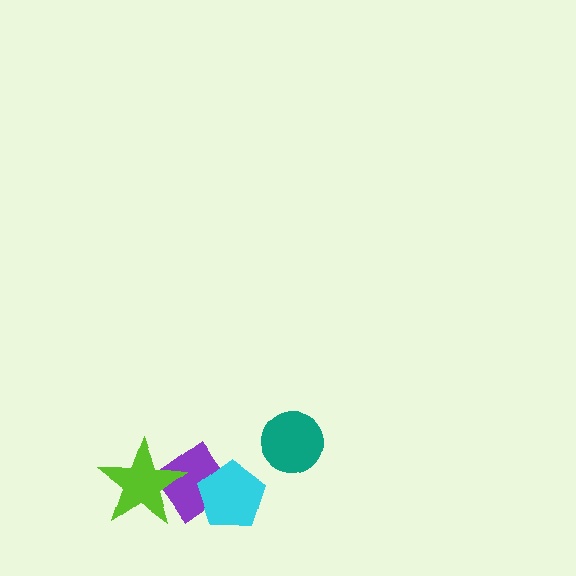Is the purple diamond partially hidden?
Yes, it is partially covered by another shape.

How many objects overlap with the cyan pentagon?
1 object overlaps with the cyan pentagon.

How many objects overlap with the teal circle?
0 objects overlap with the teal circle.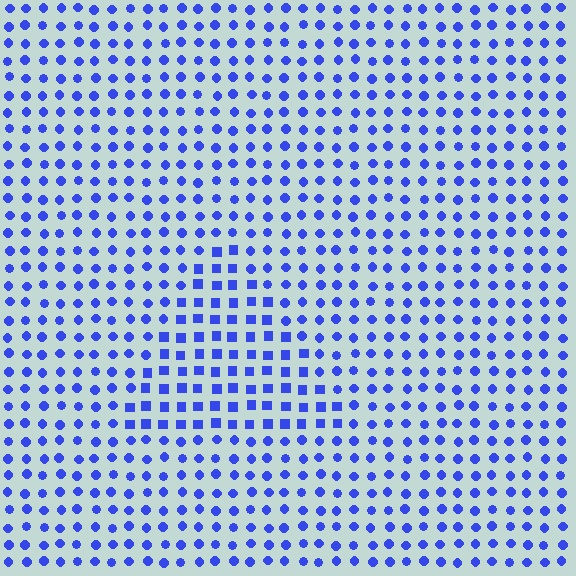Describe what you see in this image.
The image is filled with small blue elements arranged in a uniform grid. A triangle-shaped region contains squares, while the surrounding area contains circles. The boundary is defined purely by the change in element shape.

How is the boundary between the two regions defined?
The boundary is defined by a change in element shape: squares inside vs. circles outside. All elements share the same color and spacing.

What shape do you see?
I see a triangle.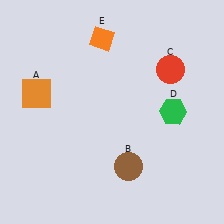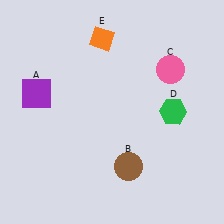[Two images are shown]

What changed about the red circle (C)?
In Image 1, C is red. In Image 2, it changed to pink.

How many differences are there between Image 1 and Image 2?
There are 2 differences between the two images.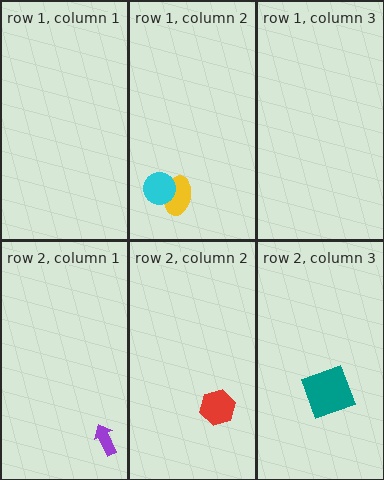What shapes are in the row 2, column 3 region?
The teal square.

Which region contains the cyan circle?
The row 1, column 2 region.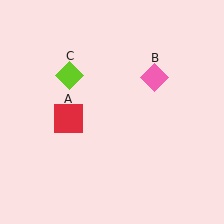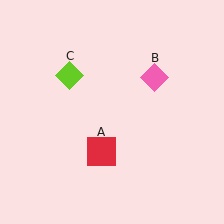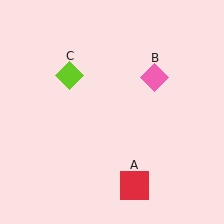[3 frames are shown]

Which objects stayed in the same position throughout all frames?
Pink diamond (object B) and lime diamond (object C) remained stationary.